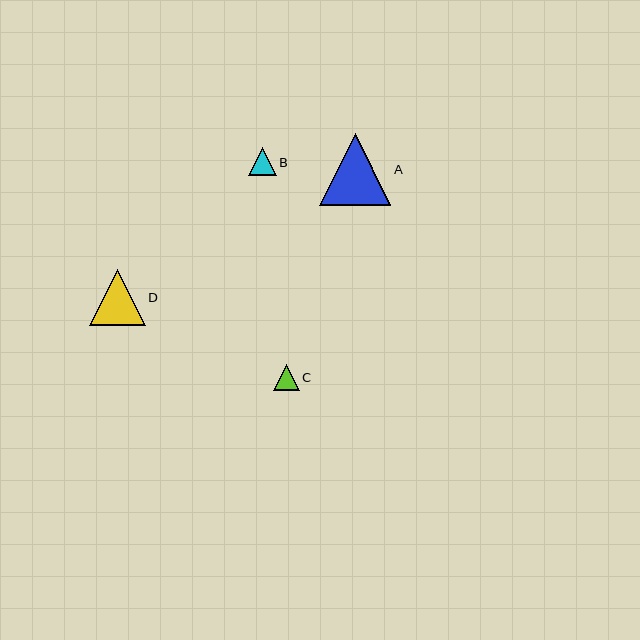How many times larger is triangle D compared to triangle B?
Triangle D is approximately 2.0 times the size of triangle B.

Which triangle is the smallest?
Triangle C is the smallest with a size of approximately 25 pixels.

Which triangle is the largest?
Triangle A is the largest with a size of approximately 71 pixels.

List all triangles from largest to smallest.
From largest to smallest: A, D, B, C.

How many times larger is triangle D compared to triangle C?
Triangle D is approximately 2.2 times the size of triangle C.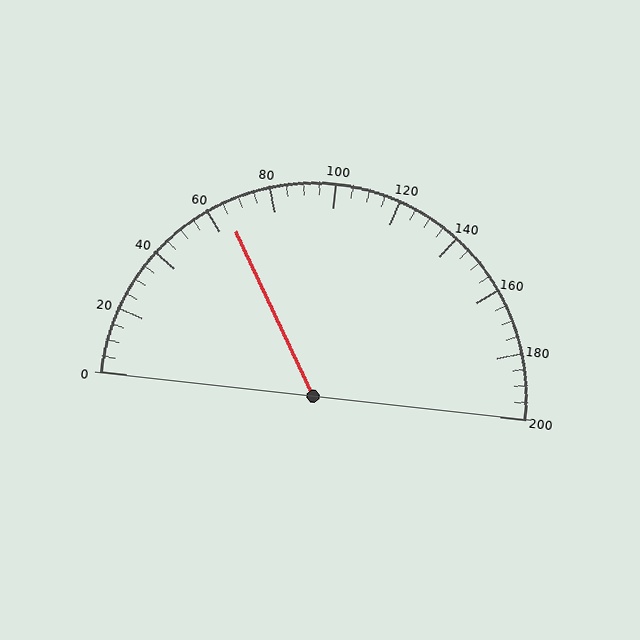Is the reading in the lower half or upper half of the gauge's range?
The reading is in the lower half of the range (0 to 200).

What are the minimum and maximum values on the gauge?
The gauge ranges from 0 to 200.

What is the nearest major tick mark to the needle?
The nearest major tick mark is 60.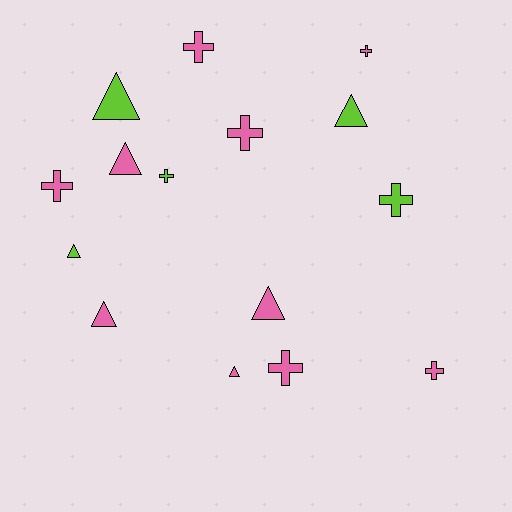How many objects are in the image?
There are 15 objects.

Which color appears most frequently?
Pink, with 10 objects.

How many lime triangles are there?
There are 3 lime triangles.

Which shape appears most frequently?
Cross, with 8 objects.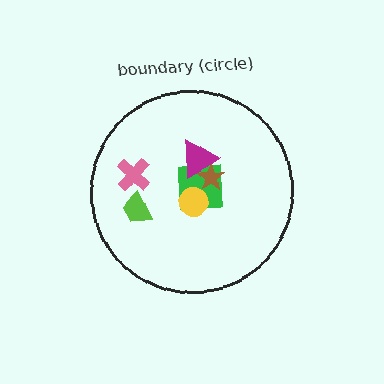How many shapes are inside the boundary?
6 inside, 0 outside.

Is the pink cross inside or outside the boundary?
Inside.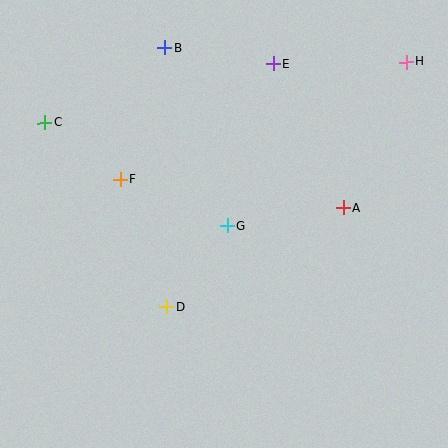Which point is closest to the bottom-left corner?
Point D is closest to the bottom-left corner.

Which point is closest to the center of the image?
Point G at (227, 226) is closest to the center.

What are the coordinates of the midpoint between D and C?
The midpoint between D and C is at (106, 215).